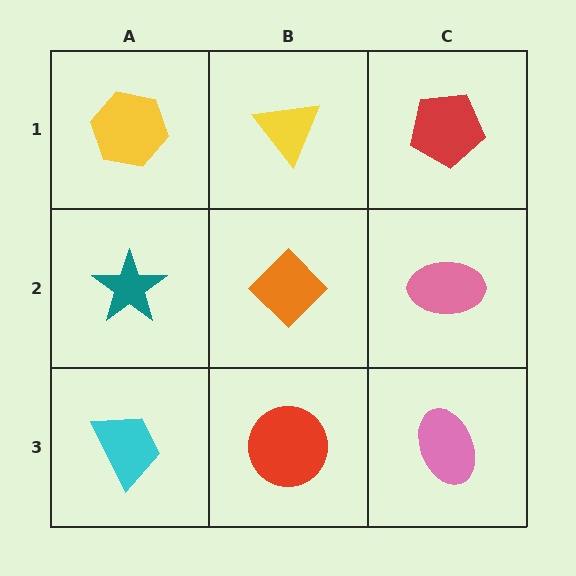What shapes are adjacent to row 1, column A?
A teal star (row 2, column A), a yellow triangle (row 1, column B).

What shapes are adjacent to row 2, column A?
A yellow hexagon (row 1, column A), a cyan trapezoid (row 3, column A), an orange diamond (row 2, column B).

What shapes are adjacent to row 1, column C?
A pink ellipse (row 2, column C), a yellow triangle (row 1, column B).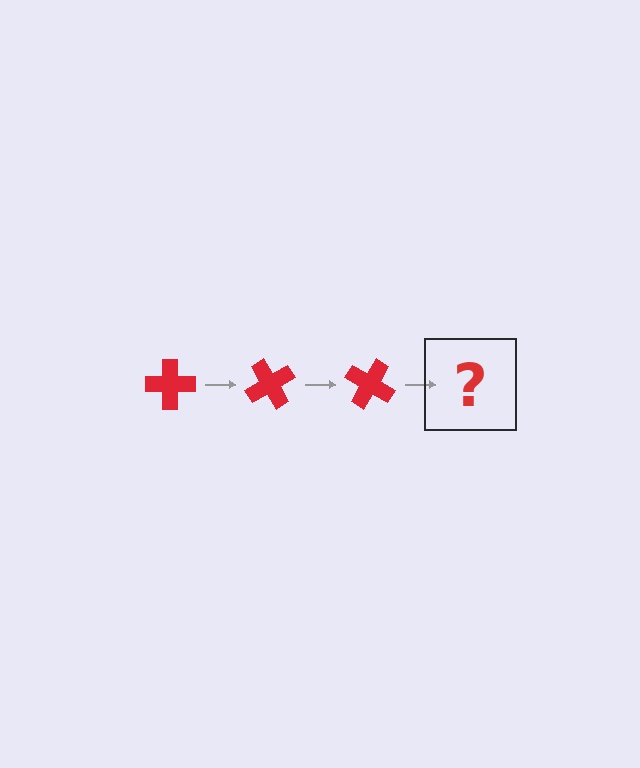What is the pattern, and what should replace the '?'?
The pattern is that the cross rotates 60 degrees each step. The '?' should be a red cross rotated 180 degrees.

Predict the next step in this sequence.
The next step is a red cross rotated 180 degrees.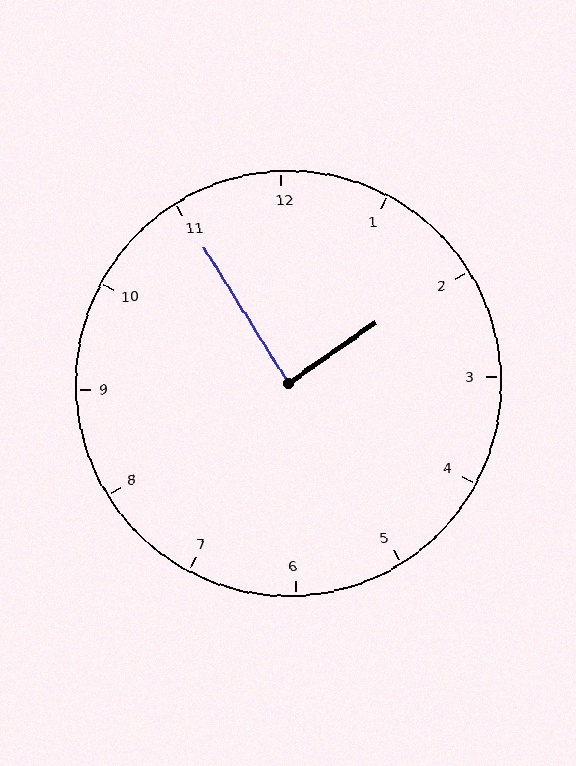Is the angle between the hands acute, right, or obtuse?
It is right.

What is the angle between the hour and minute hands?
Approximately 88 degrees.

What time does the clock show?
1:55.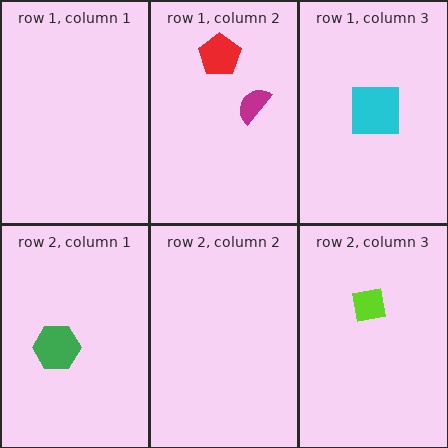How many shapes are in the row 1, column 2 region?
2.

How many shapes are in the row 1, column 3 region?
1.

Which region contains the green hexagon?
The row 2, column 1 region.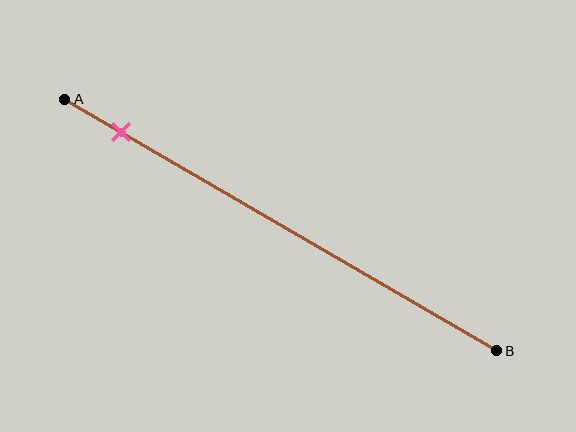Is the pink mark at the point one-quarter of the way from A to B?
No, the mark is at about 15% from A, not at the 25% one-quarter point.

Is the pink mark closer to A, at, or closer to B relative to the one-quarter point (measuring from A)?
The pink mark is closer to point A than the one-quarter point of segment AB.